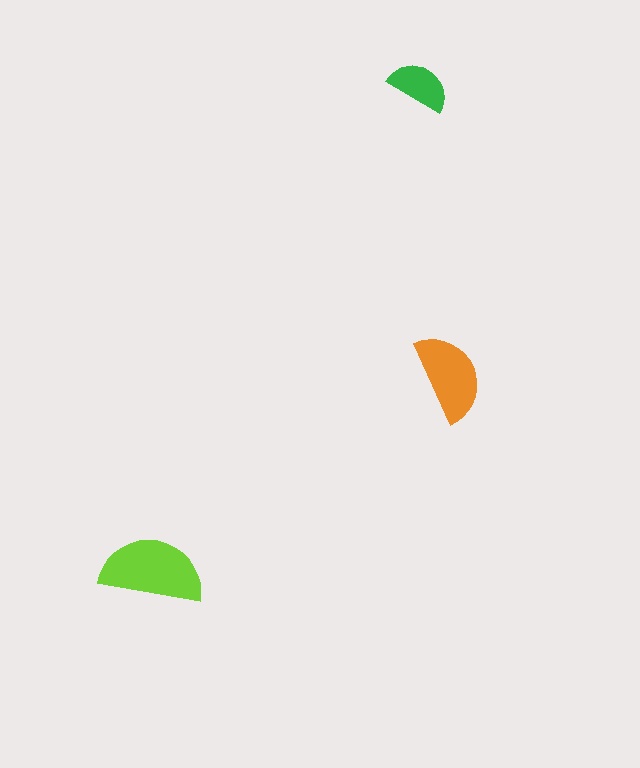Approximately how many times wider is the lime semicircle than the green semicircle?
About 1.5 times wider.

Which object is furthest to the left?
The lime semicircle is leftmost.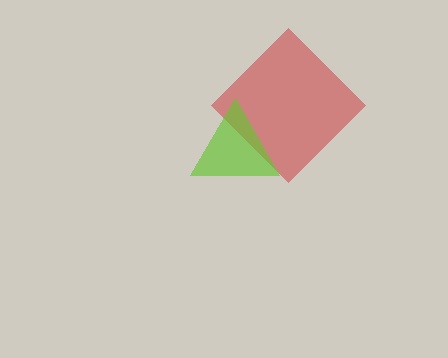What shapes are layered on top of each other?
The layered shapes are: a red diamond, a lime triangle.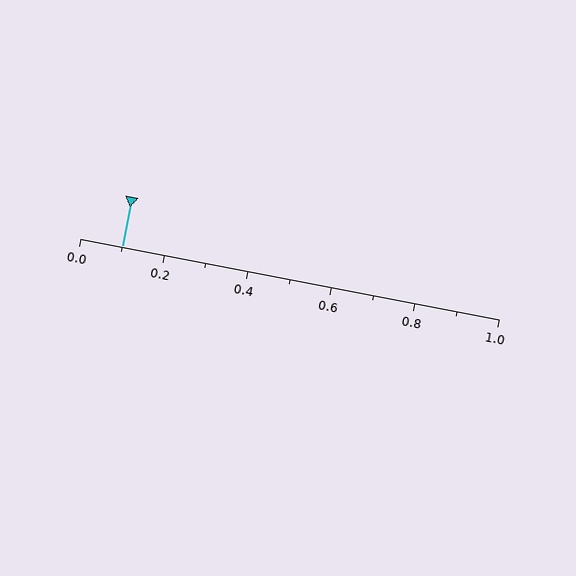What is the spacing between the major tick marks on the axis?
The major ticks are spaced 0.2 apart.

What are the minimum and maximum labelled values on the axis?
The axis runs from 0.0 to 1.0.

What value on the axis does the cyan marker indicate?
The marker indicates approximately 0.1.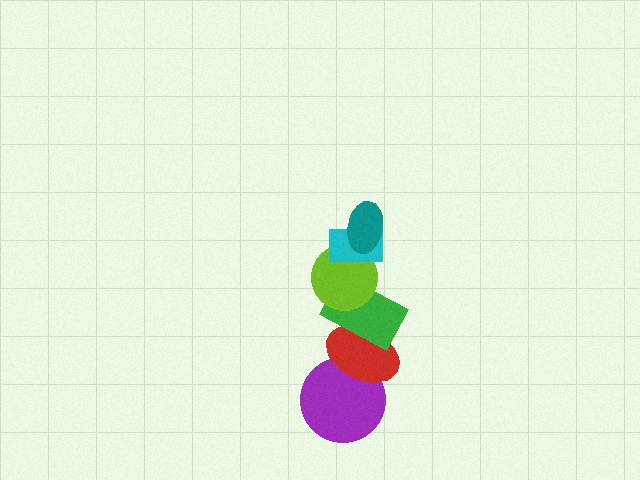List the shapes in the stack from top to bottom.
From top to bottom: the teal ellipse, the cyan rectangle, the lime circle, the green rectangle, the red ellipse, the purple circle.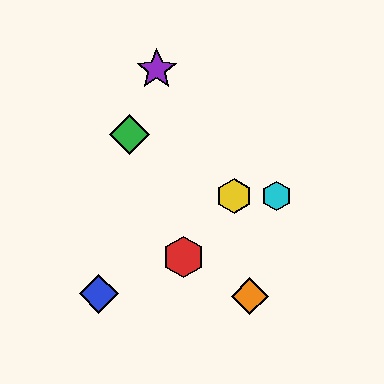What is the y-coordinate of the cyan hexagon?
The cyan hexagon is at y≈196.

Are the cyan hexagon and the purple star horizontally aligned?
No, the cyan hexagon is at y≈196 and the purple star is at y≈69.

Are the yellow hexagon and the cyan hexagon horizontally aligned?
Yes, both are at y≈196.